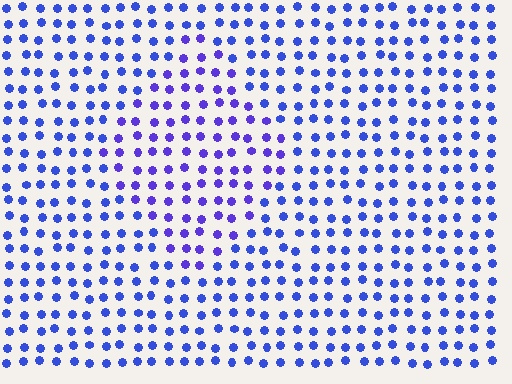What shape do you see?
I see a diamond.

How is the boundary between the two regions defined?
The boundary is defined purely by a slight shift in hue (about 23 degrees). Spacing, size, and orientation are identical on both sides.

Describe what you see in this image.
The image is filled with small blue elements in a uniform arrangement. A diamond-shaped region is visible where the elements are tinted to a slightly different hue, forming a subtle color boundary.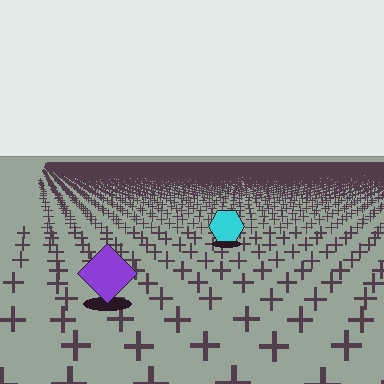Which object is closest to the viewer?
The purple diamond is closest. The texture marks near it are larger and more spread out.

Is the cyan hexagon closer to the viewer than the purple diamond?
No. The purple diamond is closer — you can tell from the texture gradient: the ground texture is coarser near it.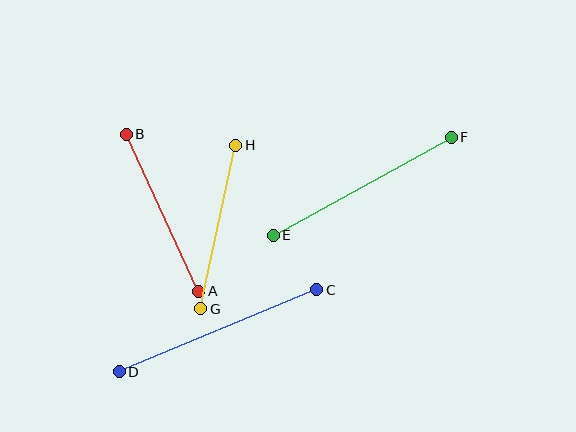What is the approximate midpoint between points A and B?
The midpoint is at approximately (163, 213) pixels.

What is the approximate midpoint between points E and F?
The midpoint is at approximately (362, 186) pixels.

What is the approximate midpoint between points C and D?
The midpoint is at approximately (218, 331) pixels.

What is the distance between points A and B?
The distance is approximately 173 pixels.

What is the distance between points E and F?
The distance is approximately 203 pixels.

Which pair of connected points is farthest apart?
Points C and D are farthest apart.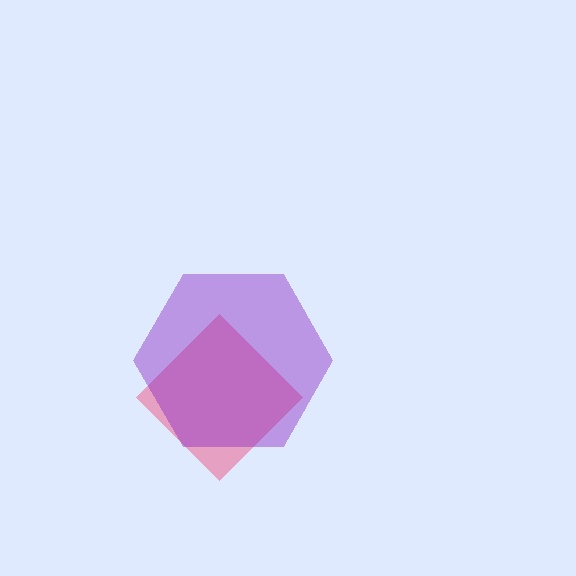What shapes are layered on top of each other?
The layered shapes are: a pink diamond, a purple hexagon.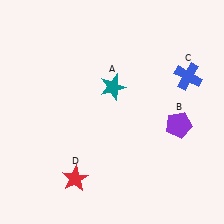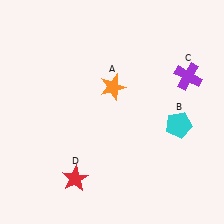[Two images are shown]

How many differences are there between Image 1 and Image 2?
There are 3 differences between the two images.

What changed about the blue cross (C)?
In Image 1, C is blue. In Image 2, it changed to purple.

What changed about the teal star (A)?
In Image 1, A is teal. In Image 2, it changed to orange.